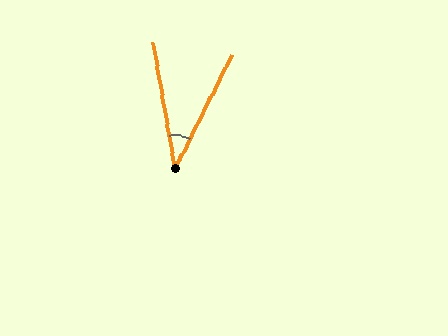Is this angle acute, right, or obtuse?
It is acute.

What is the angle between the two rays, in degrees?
Approximately 36 degrees.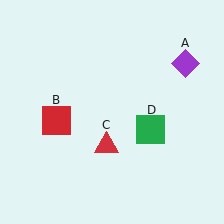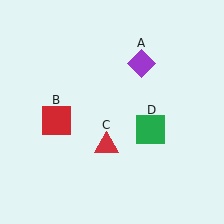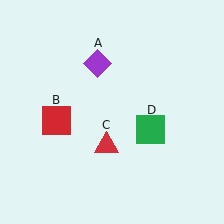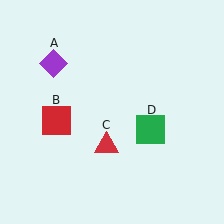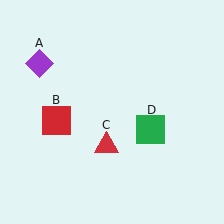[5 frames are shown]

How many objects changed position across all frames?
1 object changed position: purple diamond (object A).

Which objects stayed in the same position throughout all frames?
Red square (object B) and red triangle (object C) and green square (object D) remained stationary.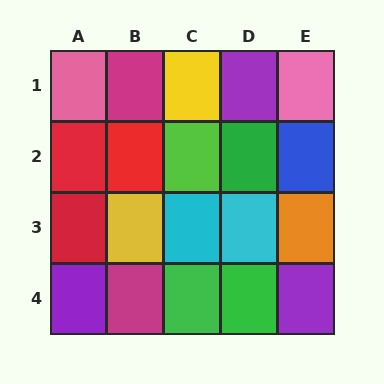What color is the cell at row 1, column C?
Yellow.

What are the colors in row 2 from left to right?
Red, red, lime, green, blue.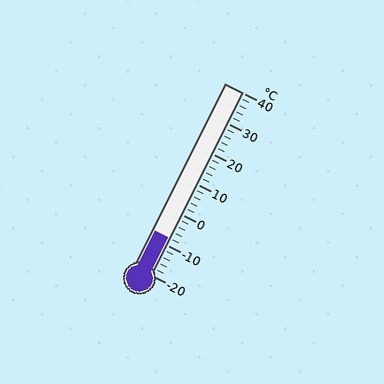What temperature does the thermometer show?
The thermometer shows approximately -8°C.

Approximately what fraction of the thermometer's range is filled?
The thermometer is filled to approximately 20% of its range.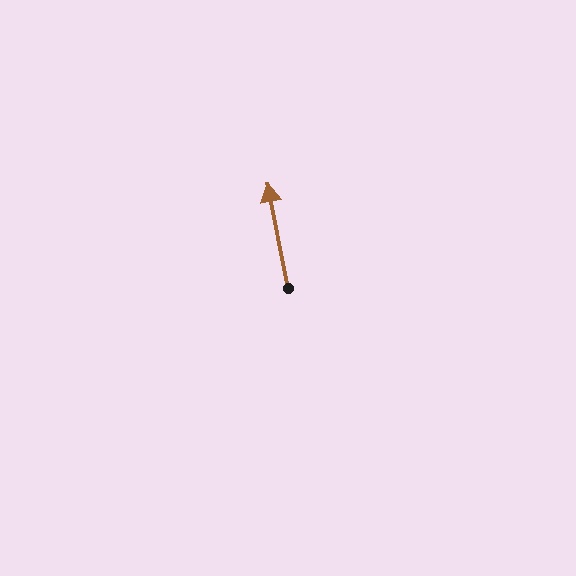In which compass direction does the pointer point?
North.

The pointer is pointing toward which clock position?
Roughly 12 o'clock.